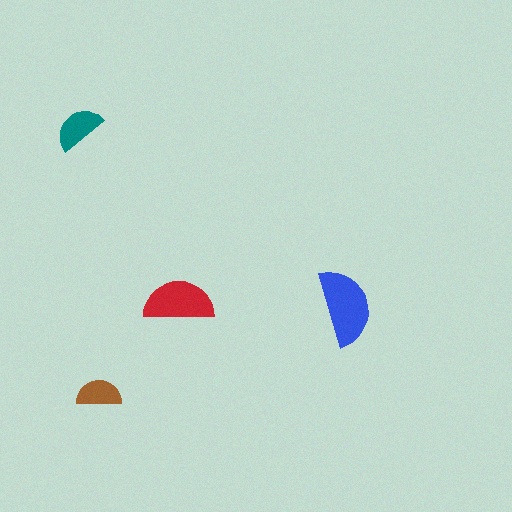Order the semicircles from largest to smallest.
the blue one, the red one, the teal one, the brown one.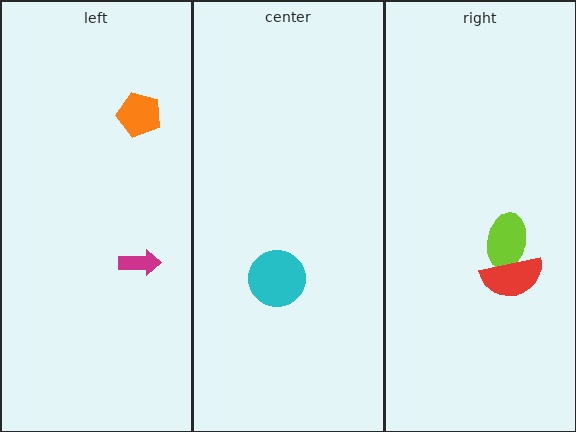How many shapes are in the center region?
1.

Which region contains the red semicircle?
The right region.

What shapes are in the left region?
The magenta arrow, the orange pentagon.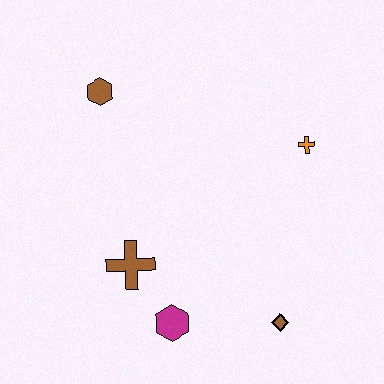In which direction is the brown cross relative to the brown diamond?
The brown cross is to the left of the brown diamond.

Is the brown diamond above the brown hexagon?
No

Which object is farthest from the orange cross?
The magenta hexagon is farthest from the orange cross.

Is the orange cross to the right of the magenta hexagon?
Yes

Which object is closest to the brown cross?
The magenta hexagon is closest to the brown cross.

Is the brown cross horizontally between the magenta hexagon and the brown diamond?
No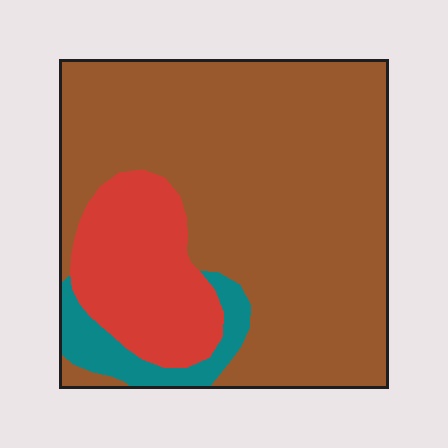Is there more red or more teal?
Red.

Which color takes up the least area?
Teal, at roughly 10%.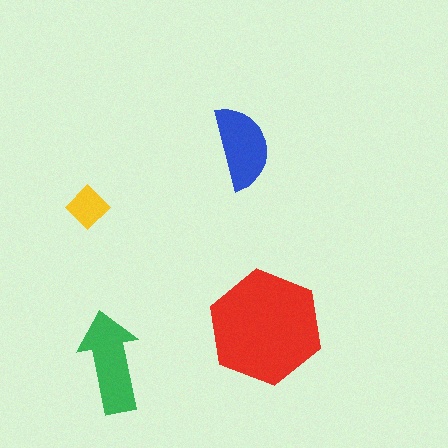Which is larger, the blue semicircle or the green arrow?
The green arrow.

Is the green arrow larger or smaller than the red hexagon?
Smaller.